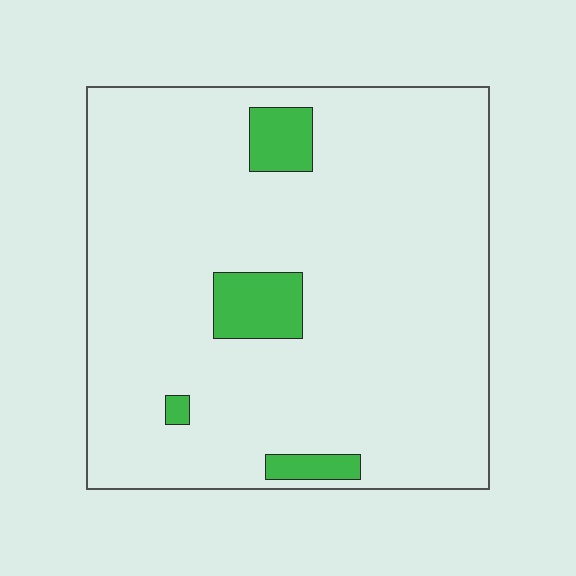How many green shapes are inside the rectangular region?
4.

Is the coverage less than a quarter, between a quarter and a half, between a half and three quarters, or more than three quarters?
Less than a quarter.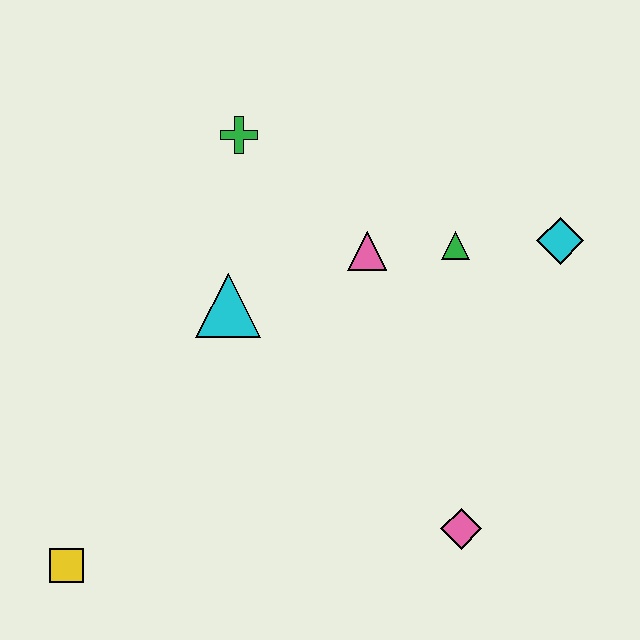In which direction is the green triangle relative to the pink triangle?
The green triangle is to the right of the pink triangle.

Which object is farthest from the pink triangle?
The yellow square is farthest from the pink triangle.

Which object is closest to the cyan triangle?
The pink triangle is closest to the cyan triangle.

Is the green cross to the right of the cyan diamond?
No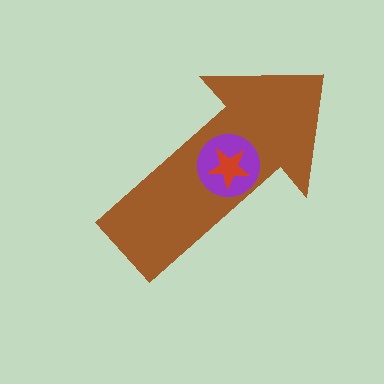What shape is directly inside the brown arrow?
The purple circle.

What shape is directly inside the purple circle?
The red star.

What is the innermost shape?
The red star.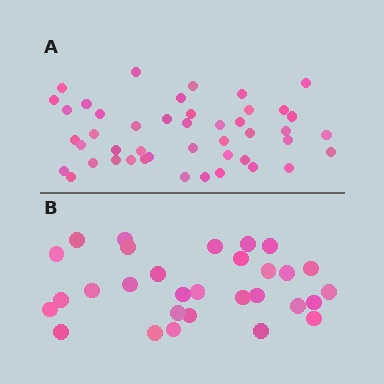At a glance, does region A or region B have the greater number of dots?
Region A (the top region) has more dots.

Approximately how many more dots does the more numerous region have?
Region A has approximately 15 more dots than region B.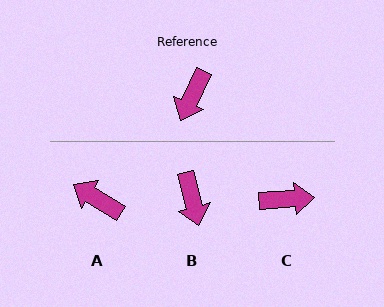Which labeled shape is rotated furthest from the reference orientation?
C, about 119 degrees away.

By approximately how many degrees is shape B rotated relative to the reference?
Approximately 39 degrees counter-clockwise.